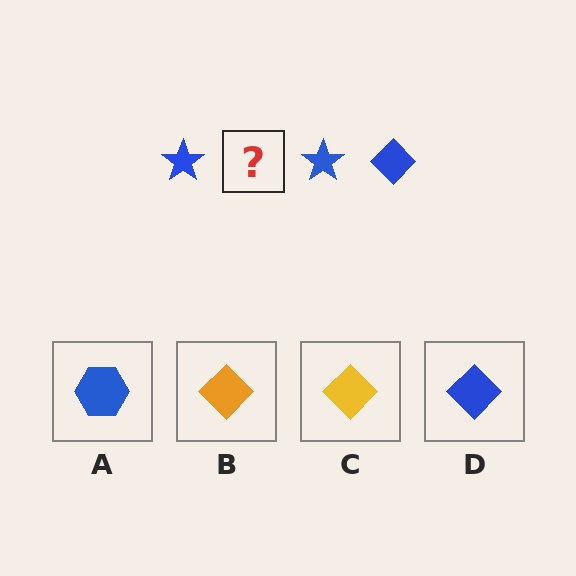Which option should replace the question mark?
Option D.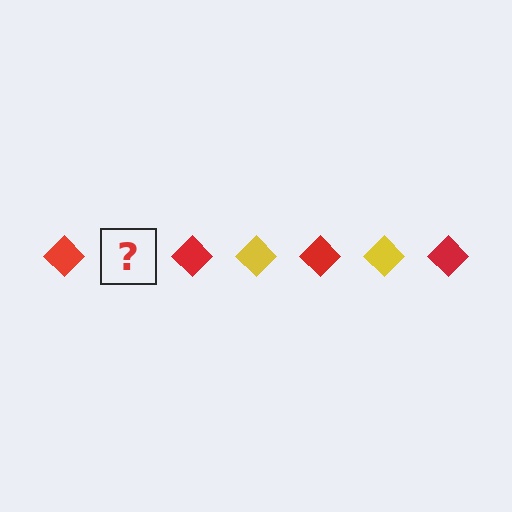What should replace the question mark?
The question mark should be replaced with a yellow diamond.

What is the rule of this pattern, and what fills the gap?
The rule is that the pattern cycles through red, yellow diamonds. The gap should be filled with a yellow diamond.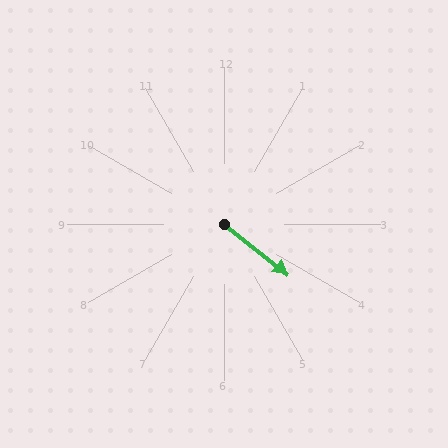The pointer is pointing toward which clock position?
Roughly 4 o'clock.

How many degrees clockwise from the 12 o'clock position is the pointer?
Approximately 129 degrees.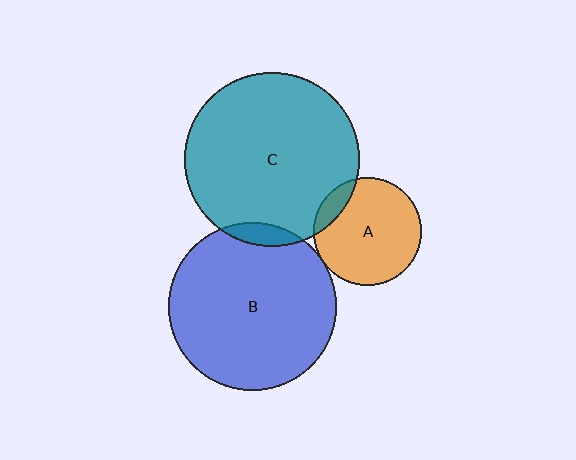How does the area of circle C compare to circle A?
Approximately 2.6 times.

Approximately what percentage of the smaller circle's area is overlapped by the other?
Approximately 5%.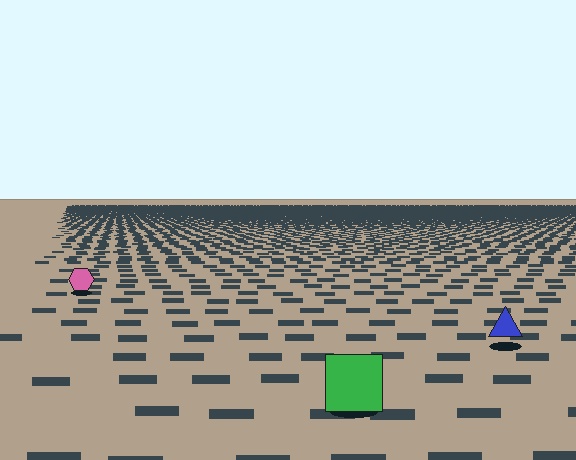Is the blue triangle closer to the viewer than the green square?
No. The green square is closer — you can tell from the texture gradient: the ground texture is coarser near it.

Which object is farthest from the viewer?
The pink hexagon is farthest from the viewer. It appears smaller and the ground texture around it is denser.